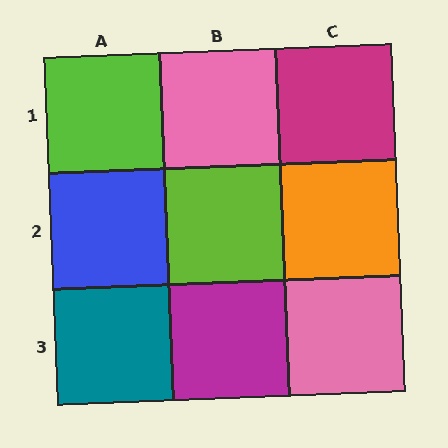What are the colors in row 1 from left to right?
Lime, pink, magenta.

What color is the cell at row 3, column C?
Pink.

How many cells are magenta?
2 cells are magenta.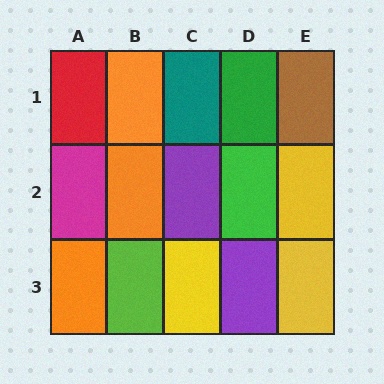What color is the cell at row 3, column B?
Lime.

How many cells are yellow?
3 cells are yellow.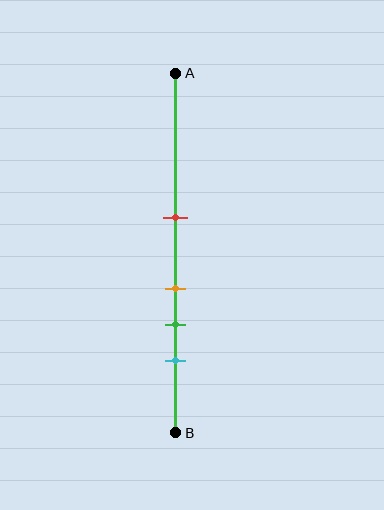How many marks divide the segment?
There are 4 marks dividing the segment.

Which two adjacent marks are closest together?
The orange and green marks are the closest adjacent pair.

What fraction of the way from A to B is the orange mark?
The orange mark is approximately 60% (0.6) of the way from A to B.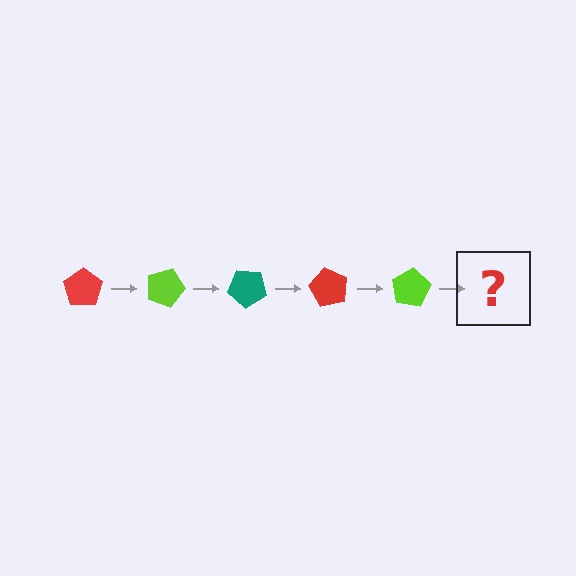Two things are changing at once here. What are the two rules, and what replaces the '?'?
The two rules are that it rotates 20 degrees each step and the color cycles through red, lime, and teal. The '?' should be a teal pentagon, rotated 100 degrees from the start.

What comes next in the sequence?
The next element should be a teal pentagon, rotated 100 degrees from the start.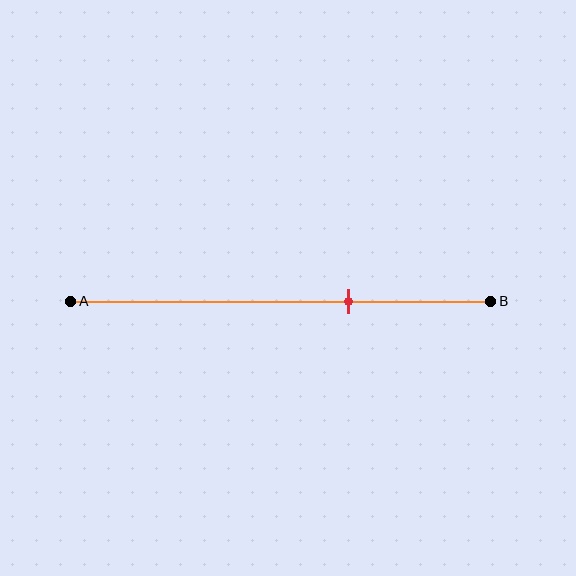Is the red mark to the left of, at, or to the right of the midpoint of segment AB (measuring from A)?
The red mark is to the right of the midpoint of segment AB.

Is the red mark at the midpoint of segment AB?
No, the mark is at about 65% from A, not at the 50% midpoint.